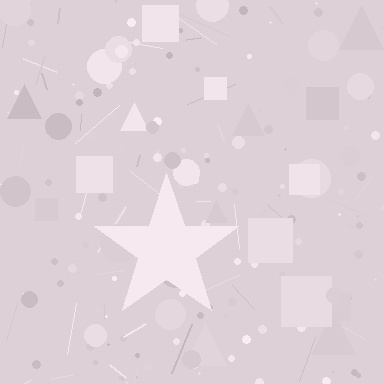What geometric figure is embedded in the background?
A star is embedded in the background.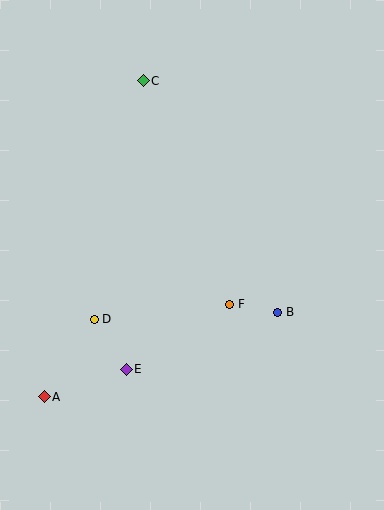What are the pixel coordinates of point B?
Point B is at (277, 312).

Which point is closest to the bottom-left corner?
Point A is closest to the bottom-left corner.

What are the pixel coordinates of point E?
Point E is at (126, 369).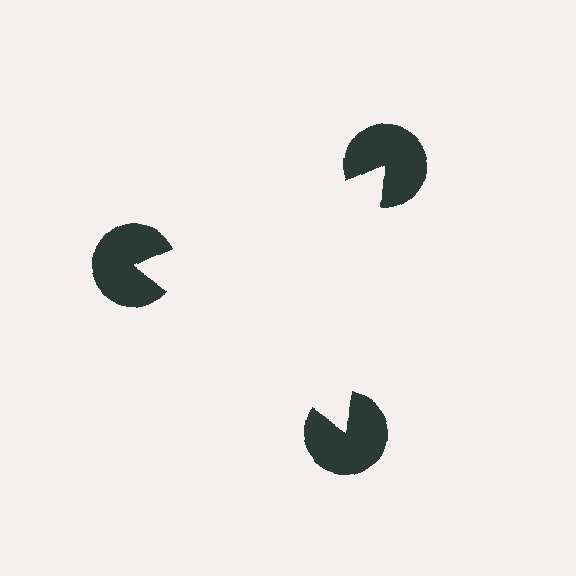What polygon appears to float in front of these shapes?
An illusory triangle — its edges are inferred from the aligned wedge cuts in the pac-man discs, not physically drawn.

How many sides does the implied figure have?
3 sides.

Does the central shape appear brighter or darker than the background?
It typically appears slightly brighter than the background, even though no actual brightness change is drawn.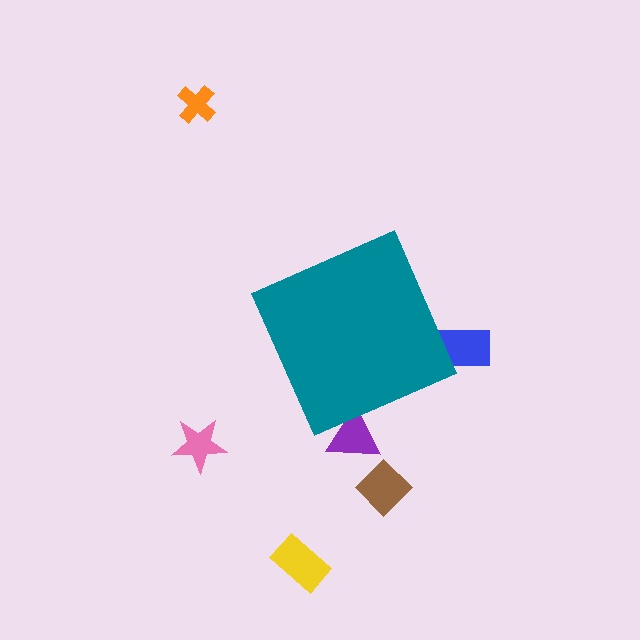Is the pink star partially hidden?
No, the pink star is fully visible.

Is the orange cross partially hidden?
No, the orange cross is fully visible.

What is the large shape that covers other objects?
A teal diamond.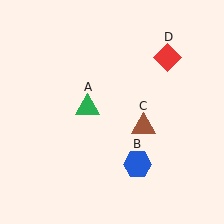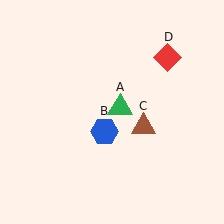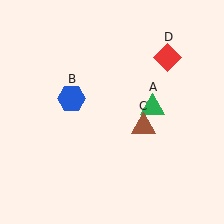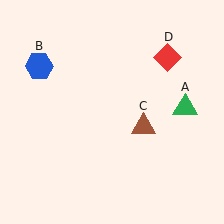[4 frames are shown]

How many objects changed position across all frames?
2 objects changed position: green triangle (object A), blue hexagon (object B).